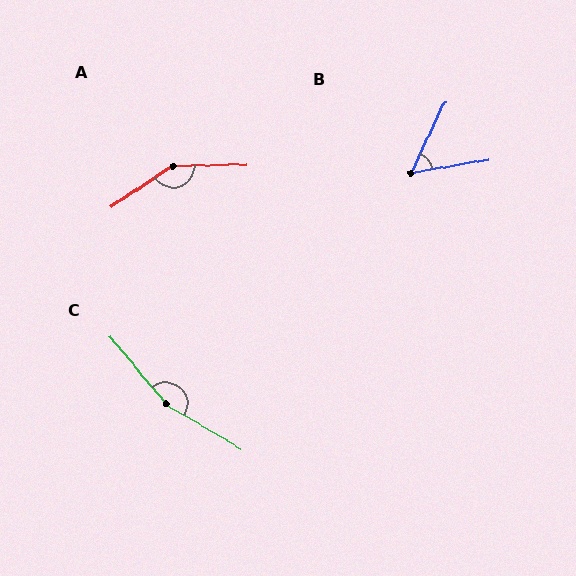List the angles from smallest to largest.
B (54°), A (148°), C (160°).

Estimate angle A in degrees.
Approximately 148 degrees.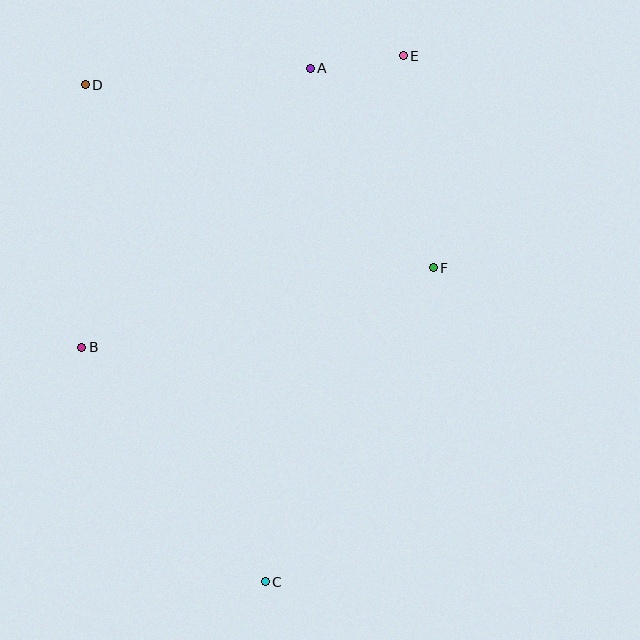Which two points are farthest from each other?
Points C and E are farthest from each other.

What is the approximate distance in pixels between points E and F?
The distance between E and F is approximately 214 pixels.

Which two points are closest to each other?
Points A and E are closest to each other.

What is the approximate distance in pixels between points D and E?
The distance between D and E is approximately 319 pixels.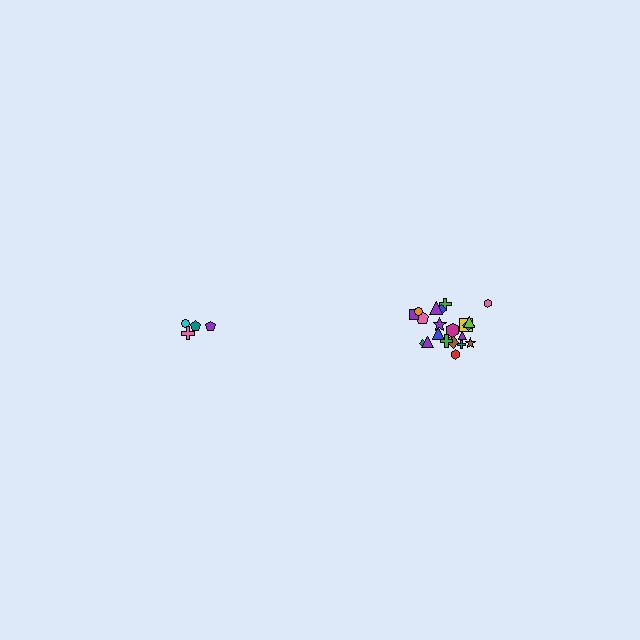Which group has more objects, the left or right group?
The right group.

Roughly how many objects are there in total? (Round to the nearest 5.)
Roughly 25 objects in total.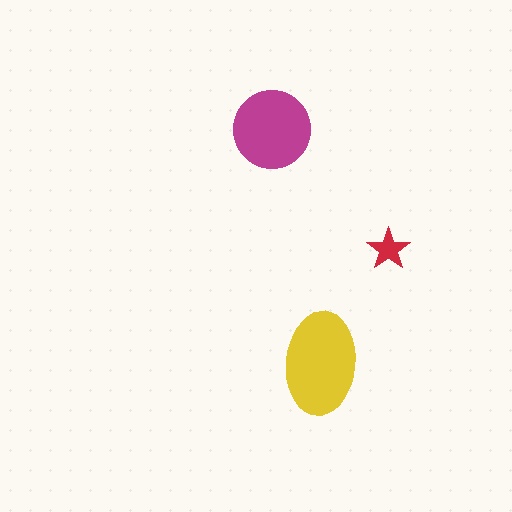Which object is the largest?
The yellow ellipse.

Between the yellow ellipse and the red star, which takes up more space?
The yellow ellipse.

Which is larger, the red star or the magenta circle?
The magenta circle.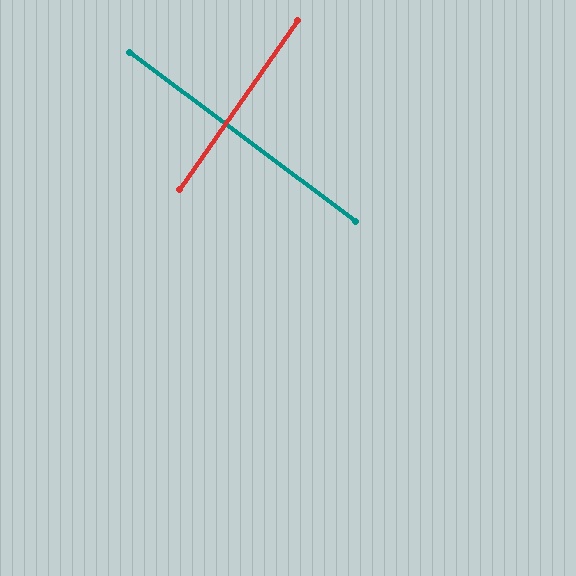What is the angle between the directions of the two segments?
Approximately 88 degrees.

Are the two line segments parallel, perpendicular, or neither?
Perpendicular — they meet at approximately 88°.